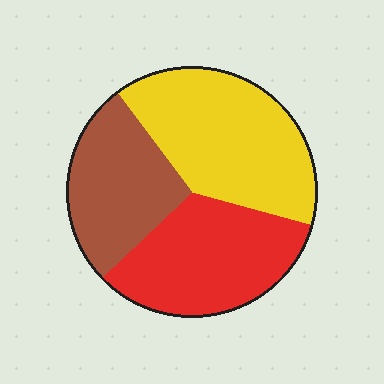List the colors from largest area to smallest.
From largest to smallest: yellow, red, brown.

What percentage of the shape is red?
Red takes up between a quarter and a half of the shape.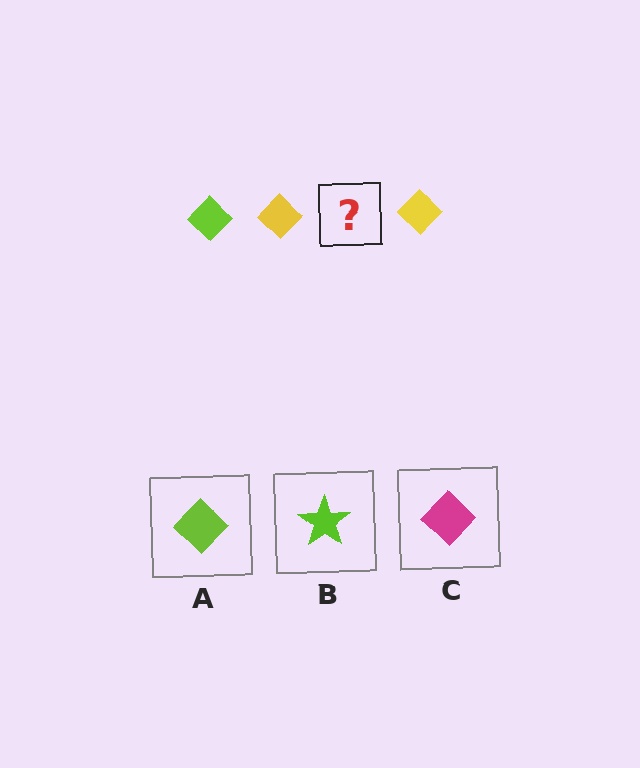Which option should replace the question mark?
Option A.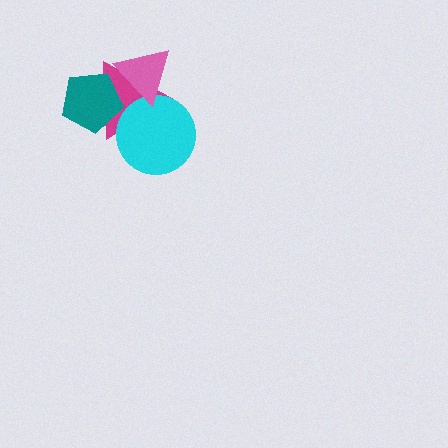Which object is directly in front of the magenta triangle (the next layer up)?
The teal pentagon is directly in front of the magenta triangle.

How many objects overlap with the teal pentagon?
1 object overlaps with the teal pentagon.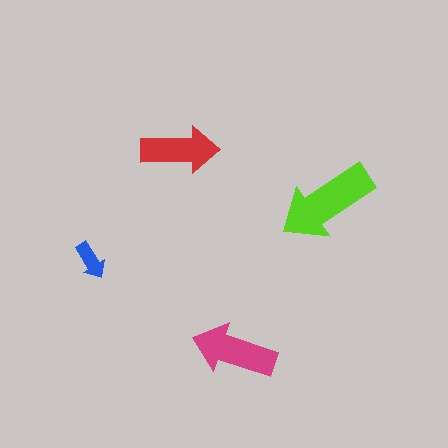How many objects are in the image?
There are 4 objects in the image.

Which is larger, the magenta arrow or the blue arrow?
The magenta one.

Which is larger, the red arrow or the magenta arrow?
The magenta one.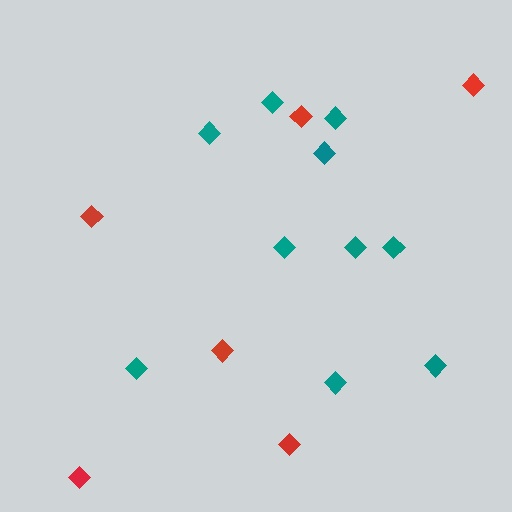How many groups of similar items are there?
There are 2 groups: one group of teal diamonds (10) and one group of red diamonds (6).